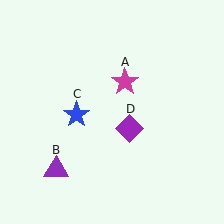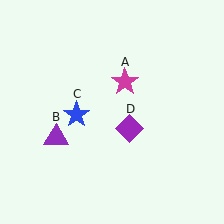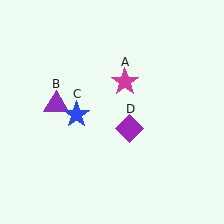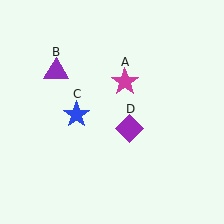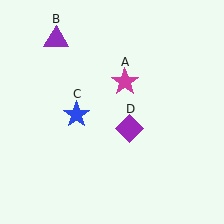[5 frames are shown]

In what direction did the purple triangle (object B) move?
The purple triangle (object B) moved up.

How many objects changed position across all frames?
1 object changed position: purple triangle (object B).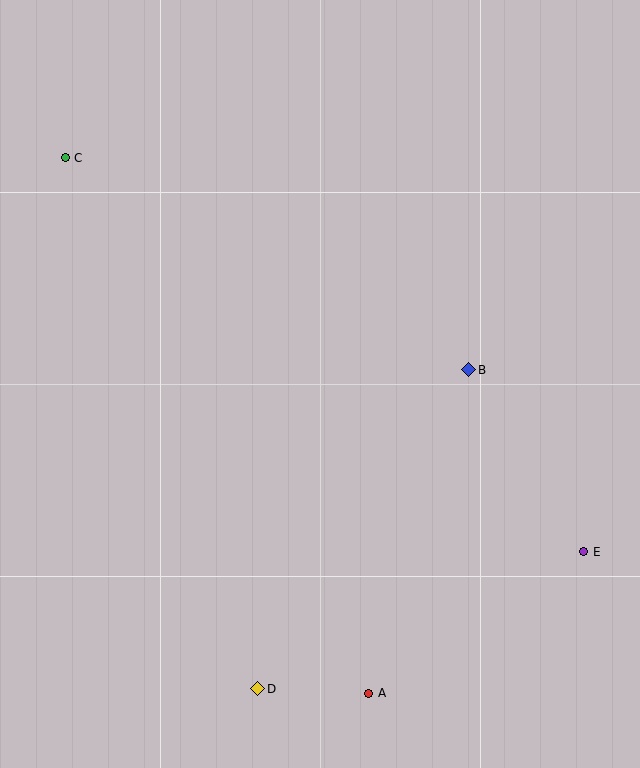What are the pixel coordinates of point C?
Point C is at (65, 158).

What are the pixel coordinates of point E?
Point E is at (584, 552).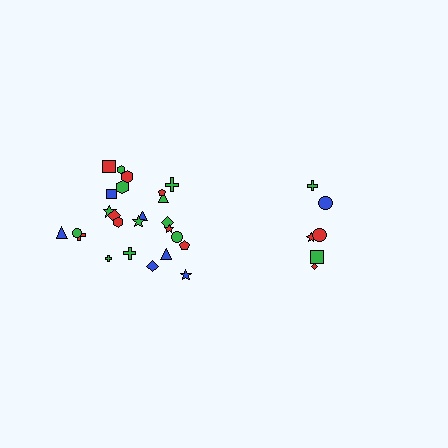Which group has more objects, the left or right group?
The left group.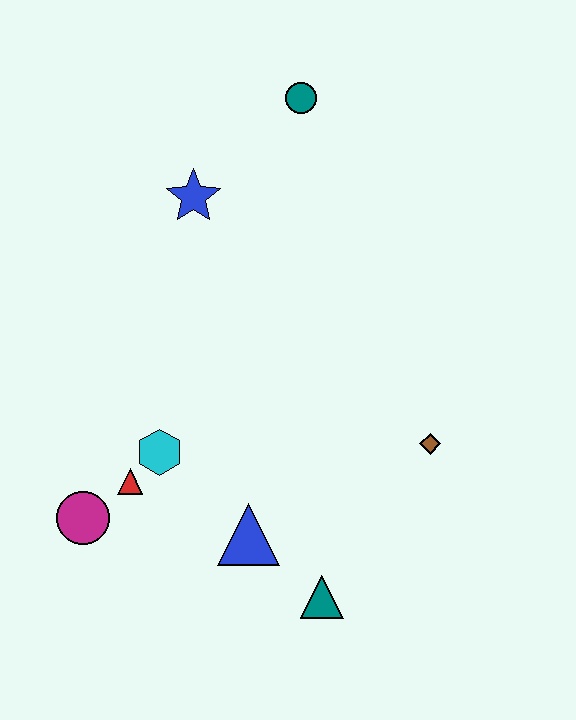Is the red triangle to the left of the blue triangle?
Yes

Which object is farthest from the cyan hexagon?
The teal circle is farthest from the cyan hexagon.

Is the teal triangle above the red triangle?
No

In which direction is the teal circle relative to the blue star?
The teal circle is to the right of the blue star.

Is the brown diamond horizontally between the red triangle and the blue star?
No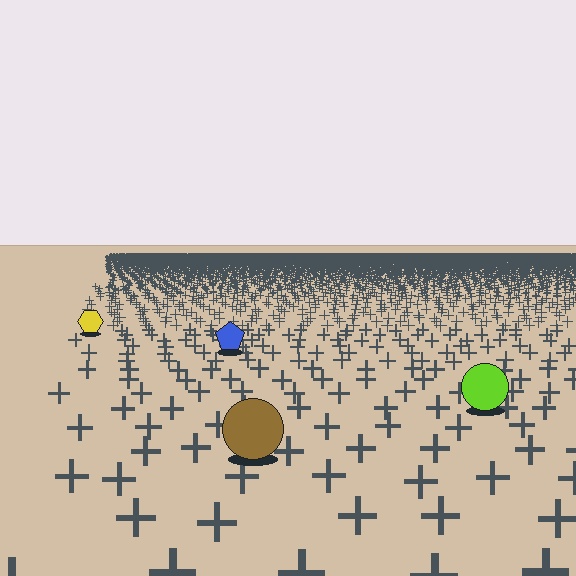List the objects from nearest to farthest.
From nearest to farthest: the brown circle, the lime circle, the blue pentagon, the yellow hexagon.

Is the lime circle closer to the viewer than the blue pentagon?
Yes. The lime circle is closer — you can tell from the texture gradient: the ground texture is coarser near it.